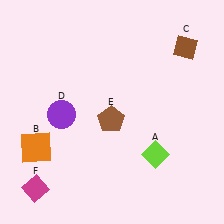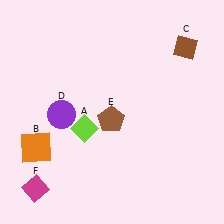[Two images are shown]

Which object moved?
The lime diamond (A) moved left.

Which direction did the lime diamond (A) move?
The lime diamond (A) moved left.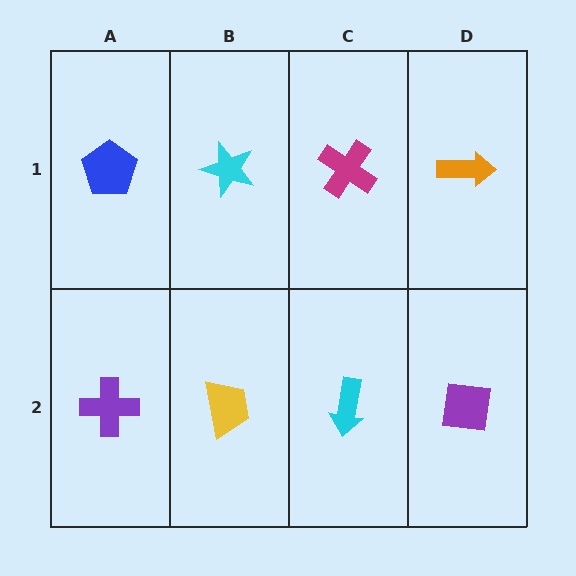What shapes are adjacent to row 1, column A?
A purple cross (row 2, column A), a cyan star (row 1, column B).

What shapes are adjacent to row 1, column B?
A yellow trapezoid (row 2, column B), a blue pentagon (row 1, column A), a magenta cross (row 1, column C).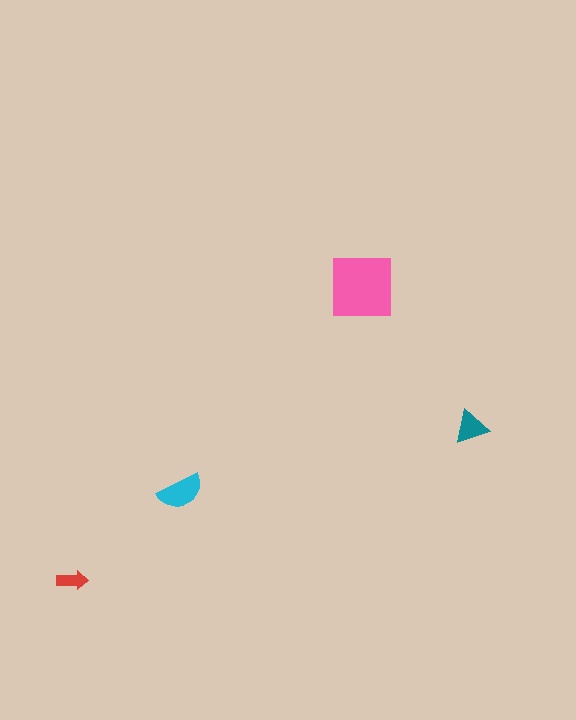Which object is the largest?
The pink square.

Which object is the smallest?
The red arrow.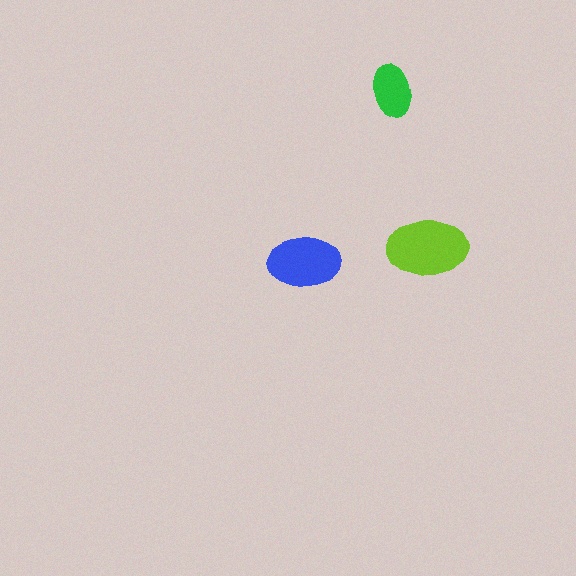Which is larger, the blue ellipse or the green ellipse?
The blue one.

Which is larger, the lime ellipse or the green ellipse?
The lime one.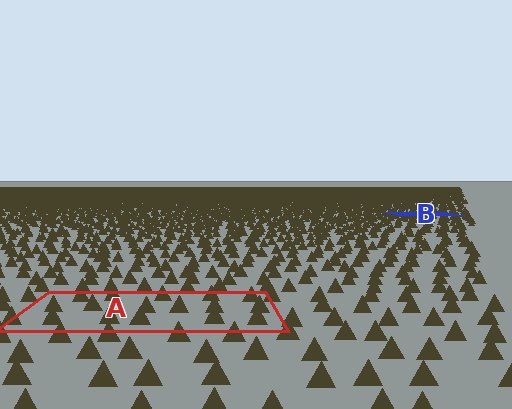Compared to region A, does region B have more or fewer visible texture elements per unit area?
Region B has more texture elements per unit area — they are packed more densely because it is farther away.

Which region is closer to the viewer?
Region A is closer. The texture elements there are larger and more spread out.